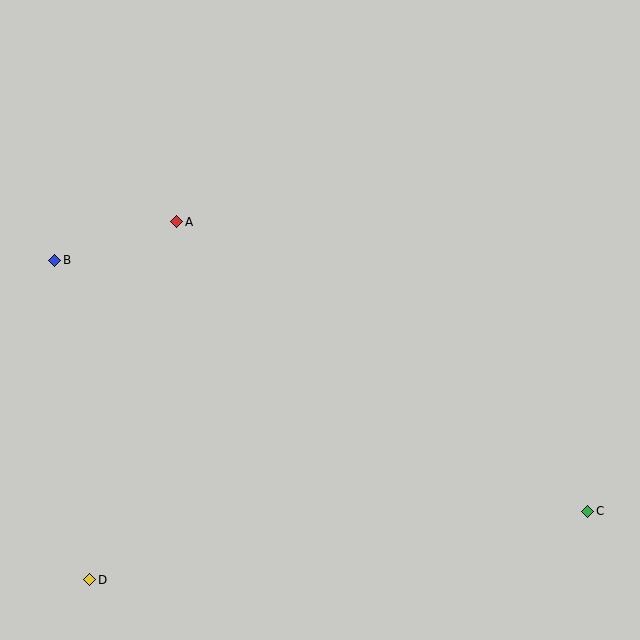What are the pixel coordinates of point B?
Point B is at (55, 260).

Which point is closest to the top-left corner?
Point B is closest to the top-left corner.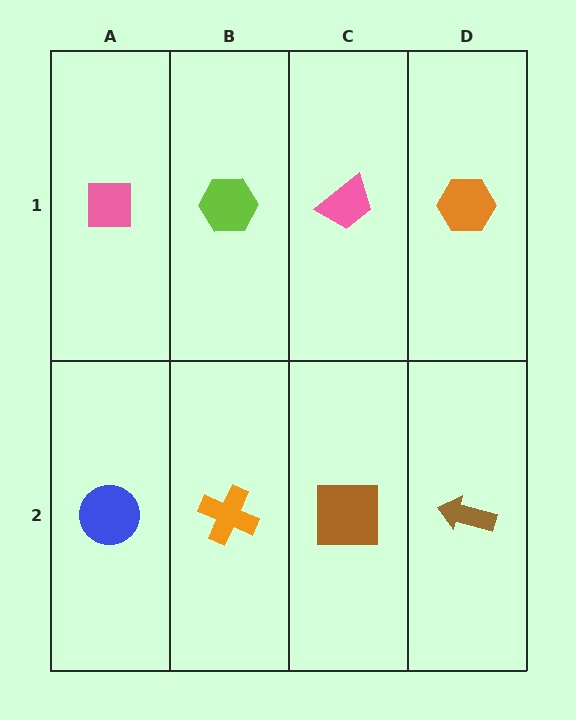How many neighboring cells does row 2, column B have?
3.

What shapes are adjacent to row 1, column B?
An orange cross (row 2, column B), a pink square (row 1, column A), a pink trapezoid (row 1, column C).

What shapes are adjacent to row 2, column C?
A pink trapezoid (row 1, column C), an orange cross (row 2, column B), a brown arrow (row 2, column D).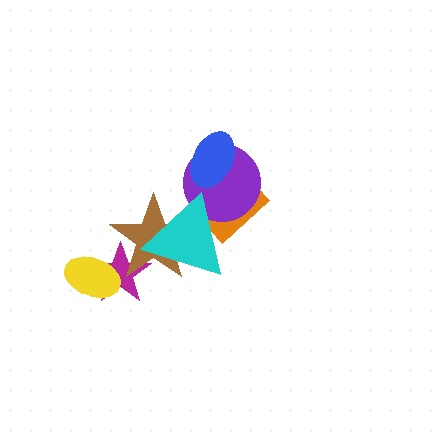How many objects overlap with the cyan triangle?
3 objects overlap with the cyan triangle.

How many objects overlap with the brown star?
2 objects overlap with the brown star.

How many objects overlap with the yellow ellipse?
1 object overlaps with the yellow ellipse.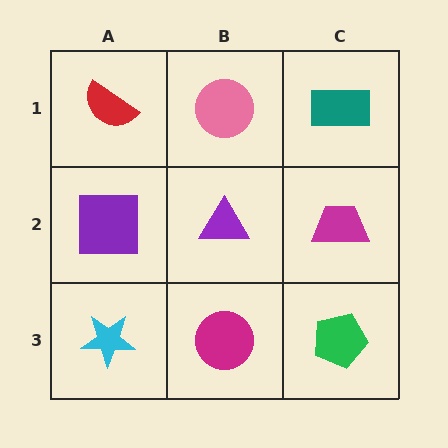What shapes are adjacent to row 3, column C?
A magenta trapezoid (row 2, column C), a magenta circle (row 3, column B).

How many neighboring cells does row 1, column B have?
3.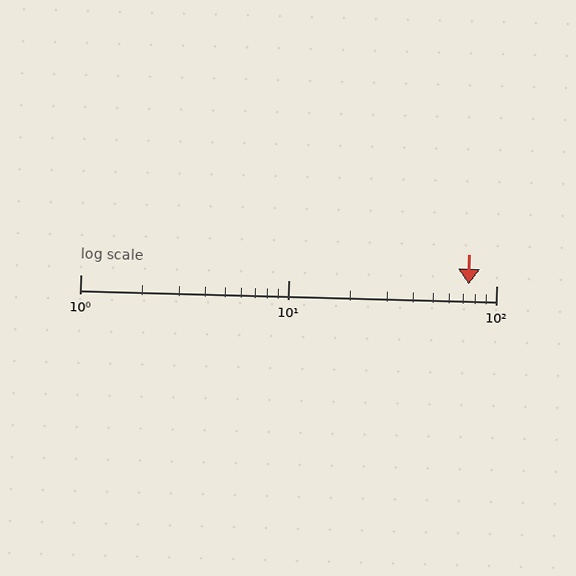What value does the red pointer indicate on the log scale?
The pointer indicates approximately 74.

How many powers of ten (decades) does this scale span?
The scale spans 2 decades, from 1 to 100.